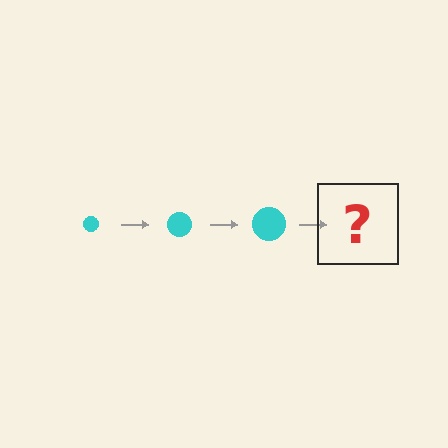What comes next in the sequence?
The next element should be a cyan circle, larger than the previous one.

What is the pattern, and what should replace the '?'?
The pattern is that the circle gets progressively larger each step. The '?' should be a cyan circle, larger than the previous one.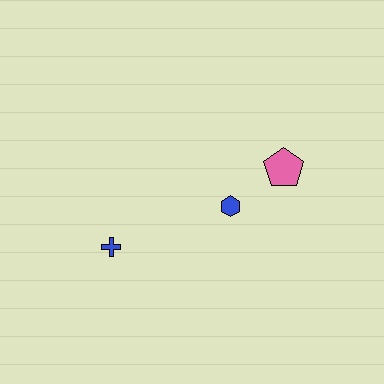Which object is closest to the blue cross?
The blue hexagon is closest to the blue cross.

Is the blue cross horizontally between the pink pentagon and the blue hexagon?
No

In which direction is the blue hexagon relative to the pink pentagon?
The blue hexagon is to the left of the pink pentagon.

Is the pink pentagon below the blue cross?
No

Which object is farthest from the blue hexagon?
The blue cross is farthest from the blue hexagon.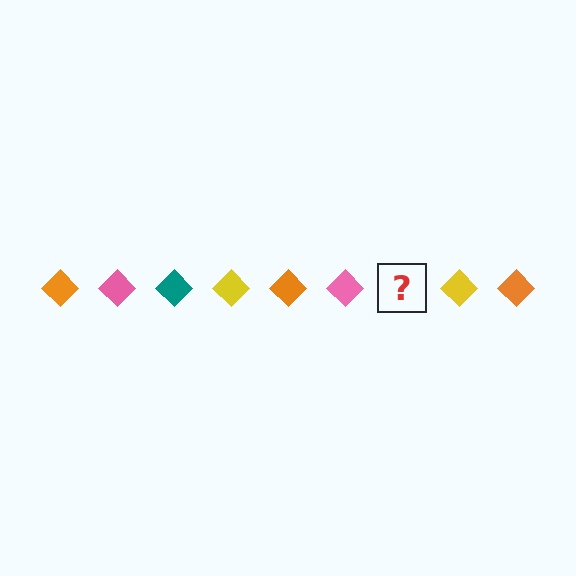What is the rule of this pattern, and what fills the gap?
The rule is that the pattern cycles through orange, pink, teal, yellow diamonds. The gap should be filled with a teal diamond.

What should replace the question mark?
The question mark should be replaced with a teal diamond.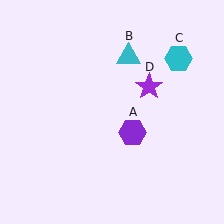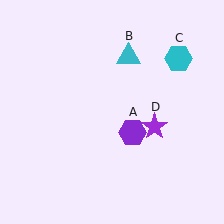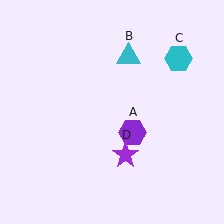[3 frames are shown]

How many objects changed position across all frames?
1 object changed position: purple star (object D).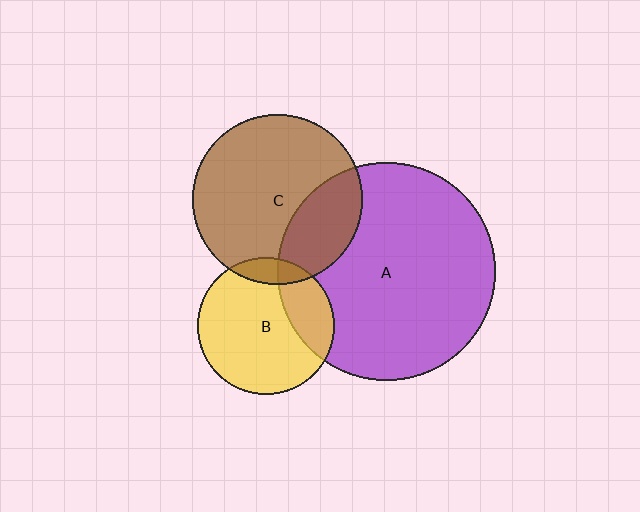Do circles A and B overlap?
Yes.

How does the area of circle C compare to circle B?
Approximately 1.5 times.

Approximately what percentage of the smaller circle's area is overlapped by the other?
Approximately 25%.